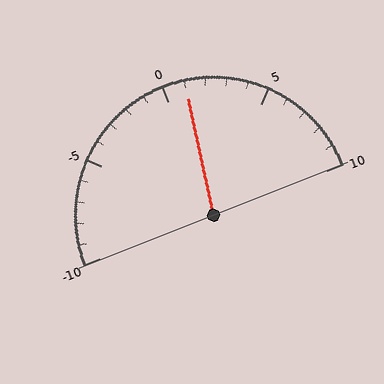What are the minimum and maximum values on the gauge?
The gauge ranges from -10 to 10.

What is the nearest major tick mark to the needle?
The nearest major tick mark is 0.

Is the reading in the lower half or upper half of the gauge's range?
The reading is in the upper half of the range (-10 to 10).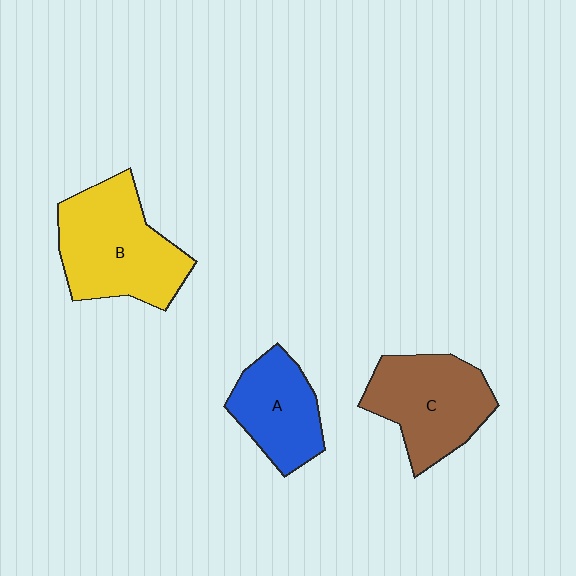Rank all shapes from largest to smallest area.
From largest to smallest: B (yellow), C (brown), A (blue).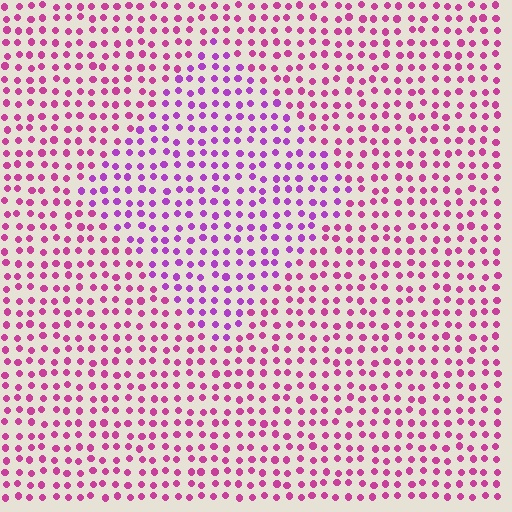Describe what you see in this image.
The image is filled with small magenta elements in a uniform arrangement. A diamond-shaped region is visible where the elements are tinted to a slightly different hue, forming a subtle color boundary.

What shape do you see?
I see a diamond.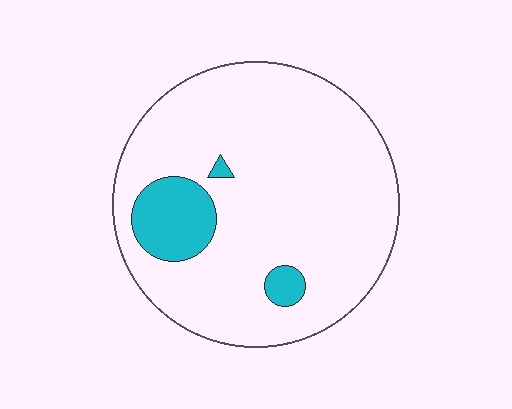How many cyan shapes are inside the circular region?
3.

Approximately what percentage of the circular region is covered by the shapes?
Approximately 10%.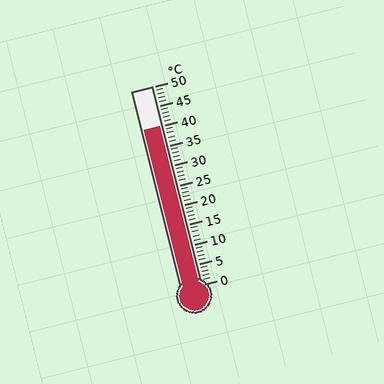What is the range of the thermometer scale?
The thermometer scale ranges from 0°C to 50°C.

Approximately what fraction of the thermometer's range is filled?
The thermometer is filled to approximately 80% of its range.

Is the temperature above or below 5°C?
The temperature is above 5°C.